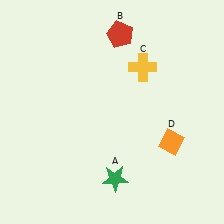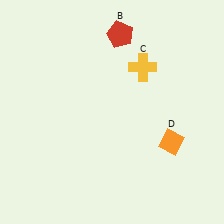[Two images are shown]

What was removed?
The green star (A) was removed in Image 2.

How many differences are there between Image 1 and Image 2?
There is 1 difference between the two images.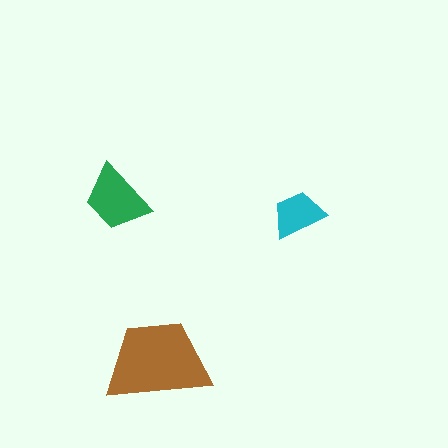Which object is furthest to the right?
The cyan trapezoid is rightmost.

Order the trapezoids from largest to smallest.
the brown one, the green one, the cyan one.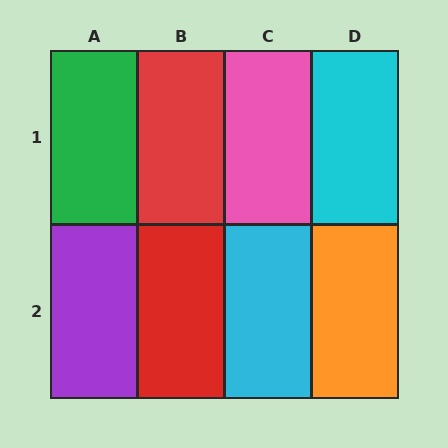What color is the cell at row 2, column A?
Purple.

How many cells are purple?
1 cell is purple.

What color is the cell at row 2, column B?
Red.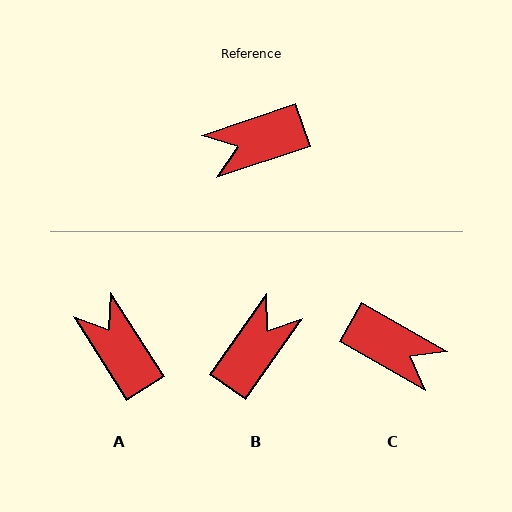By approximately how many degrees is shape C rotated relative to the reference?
Approximately 132 degrees counter-clockwise.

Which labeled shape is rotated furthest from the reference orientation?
B, about 144 degrees away.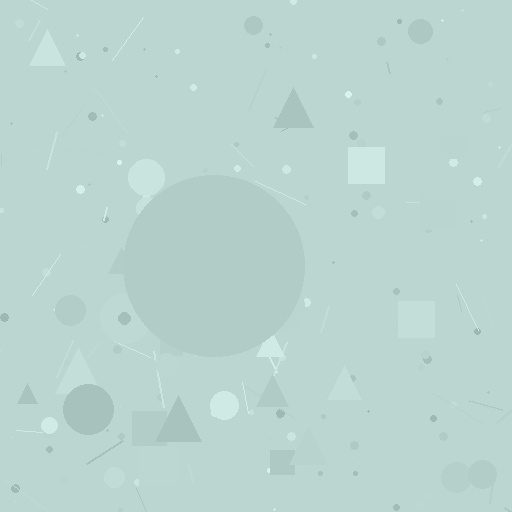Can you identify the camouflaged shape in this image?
The camouflaged shape is a circle.